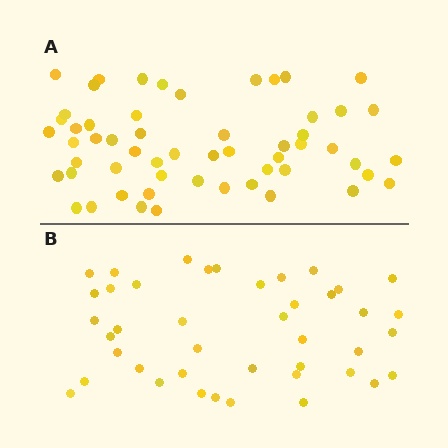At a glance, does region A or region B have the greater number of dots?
Region A (the top region) has more dots.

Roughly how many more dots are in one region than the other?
Region A has approximately 15 more dots than region B.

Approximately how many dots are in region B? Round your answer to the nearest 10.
About 40 dots. (The exact count is 42, which rounds to 40.)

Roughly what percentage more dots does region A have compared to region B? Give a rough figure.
About 35% more.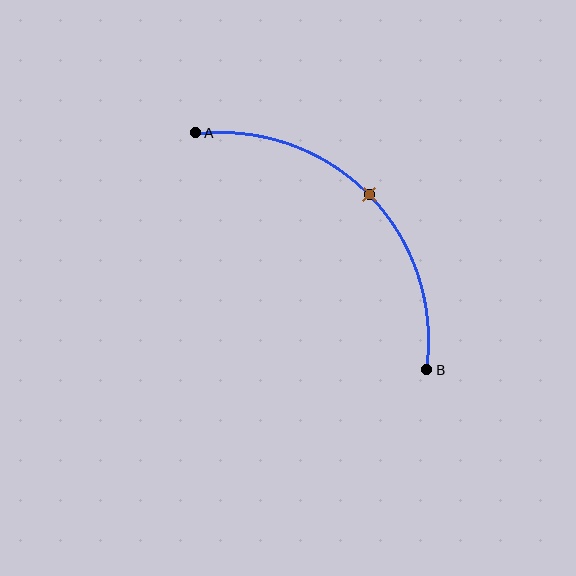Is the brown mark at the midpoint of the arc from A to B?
Yes. The brown mark lies on the arc at equal arc-length from both A and B — it is the arc midpoint.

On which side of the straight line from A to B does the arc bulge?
The arc bulges above and to the right of the straight line connecting A and B.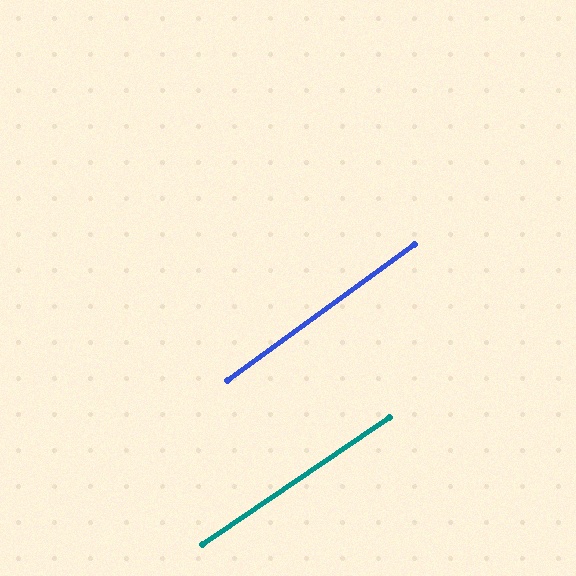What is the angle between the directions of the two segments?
Approximately 2 degrees.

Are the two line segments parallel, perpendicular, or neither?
Parallel — their directions differ by only 1.8°.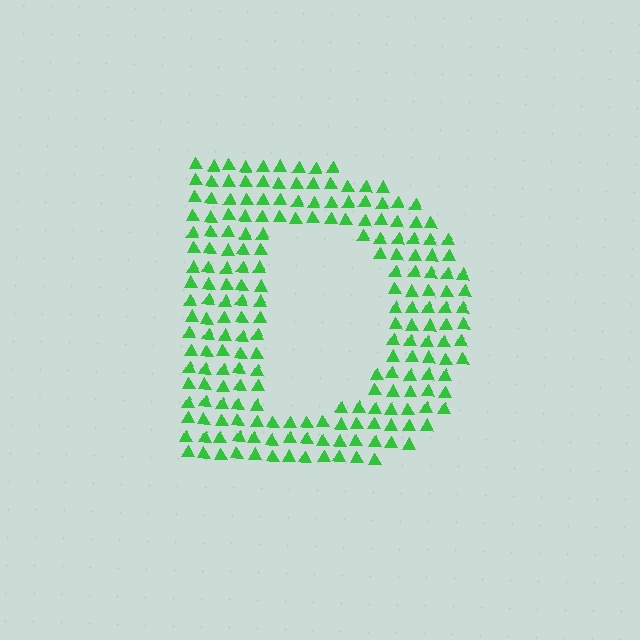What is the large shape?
The large shape is the letter D.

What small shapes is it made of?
It is made of small triangles.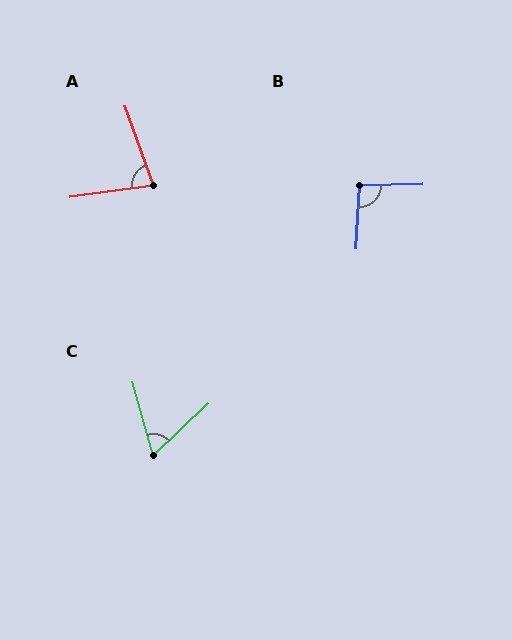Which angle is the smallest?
C, at approximately 63 degrees.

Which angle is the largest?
B, at approximately 95 degrees.